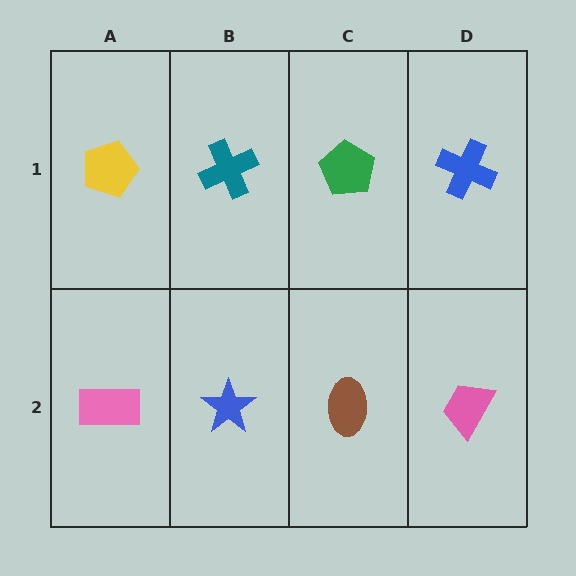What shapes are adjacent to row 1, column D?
A pink trapezoid (row 2, column D), a green pentagon (row 1, column C).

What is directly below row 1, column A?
A pink rectangle.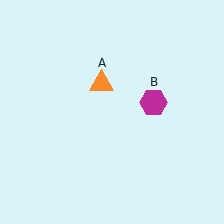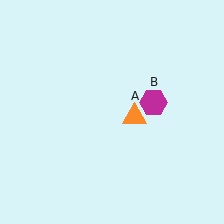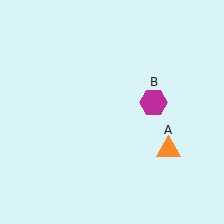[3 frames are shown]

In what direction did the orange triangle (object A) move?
The orange triangle (object A) moved down and to the right.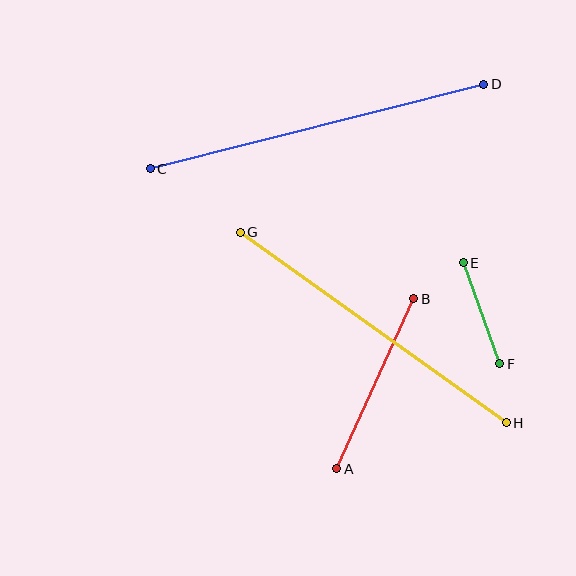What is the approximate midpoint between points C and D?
The midpoint is at approximately (317, 127) pixels.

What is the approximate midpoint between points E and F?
The midpoint is at approximately (482, 313) pixels.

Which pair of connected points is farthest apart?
Points C and D are farthest apart.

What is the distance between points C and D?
The distance is approximately 344 pixels.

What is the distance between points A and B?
The distance is approximately 187 pixels.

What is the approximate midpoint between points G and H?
The midpoint is at approximately (373, 328) pixels.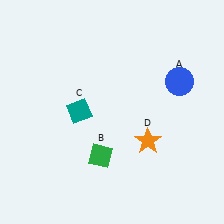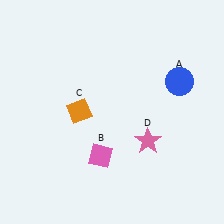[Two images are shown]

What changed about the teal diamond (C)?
In Image 1, C is teal. In Image 2, it changed to orange.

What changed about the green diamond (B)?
In Image 1, B is green. In Image 2, it changed to pink.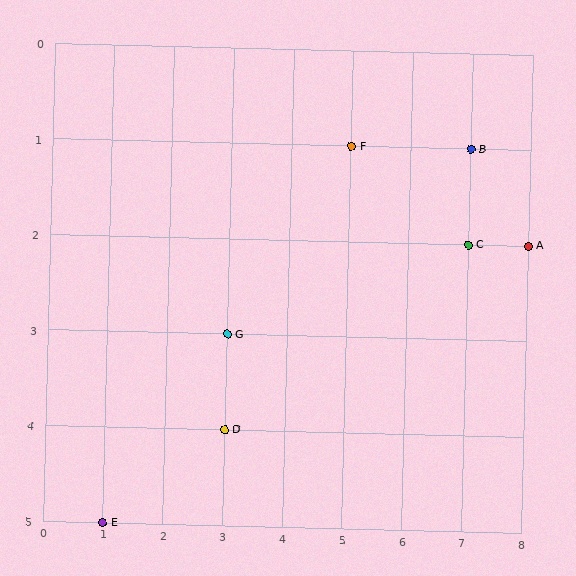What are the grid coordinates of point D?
Point D is at grid coordinates (3, 4).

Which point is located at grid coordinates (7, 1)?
Point B is at (7, 1).